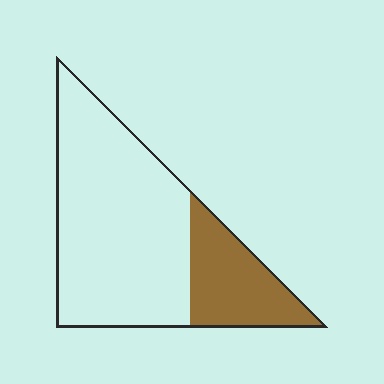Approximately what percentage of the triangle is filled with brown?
Approximately 25%.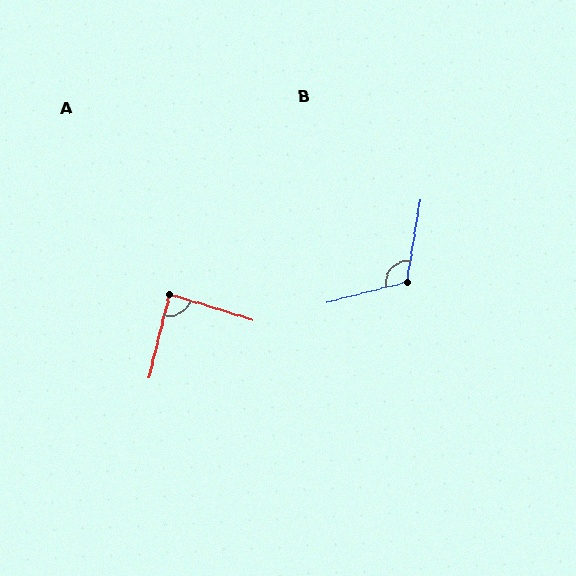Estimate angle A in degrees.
Approximately 87 degrees.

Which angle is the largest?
B, at approximately 114 degrees.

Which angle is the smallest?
A, at approximately 87 degrees.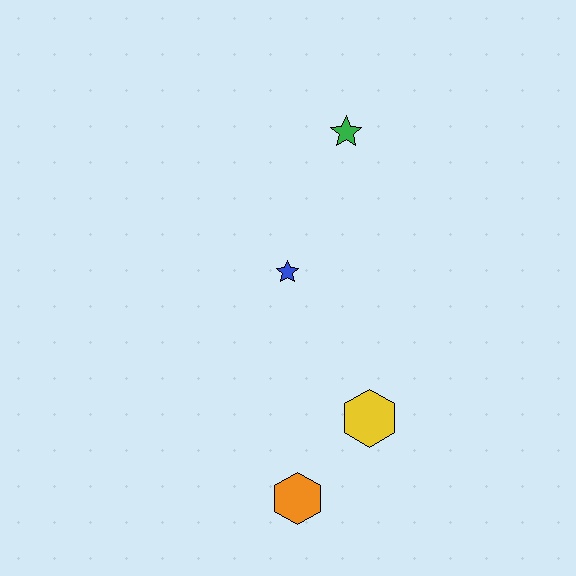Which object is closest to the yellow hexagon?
The orange hexagon is closest to the yellow hexagon.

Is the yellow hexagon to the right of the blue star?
Yes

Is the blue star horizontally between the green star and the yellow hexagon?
No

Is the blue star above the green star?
No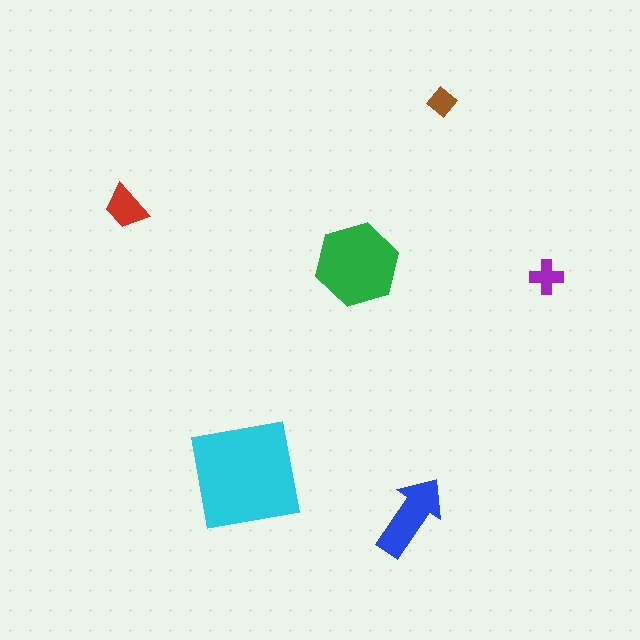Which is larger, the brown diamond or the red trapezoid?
The red trapezoid.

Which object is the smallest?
The brown diamond.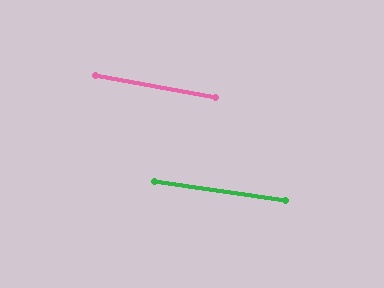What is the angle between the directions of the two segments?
Approximately 2 degrees.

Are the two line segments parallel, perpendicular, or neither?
Parallel — their directions differ by only 1.7°.